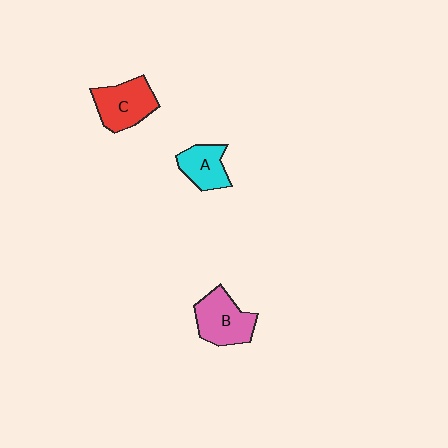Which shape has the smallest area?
Shape A (cyan).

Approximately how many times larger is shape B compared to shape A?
Approximately 1.4 times.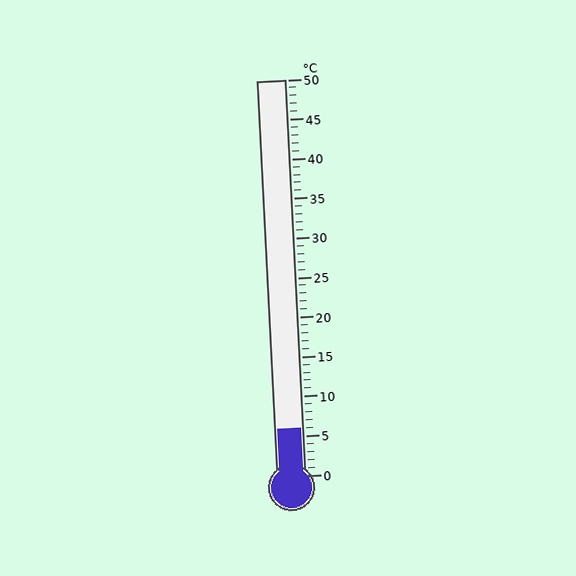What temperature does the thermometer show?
The thermometer shows approximately 6°C.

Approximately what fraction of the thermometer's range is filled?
The thermometer is filled to approximately 10% of its range.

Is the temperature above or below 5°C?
The temperature is above 5°C.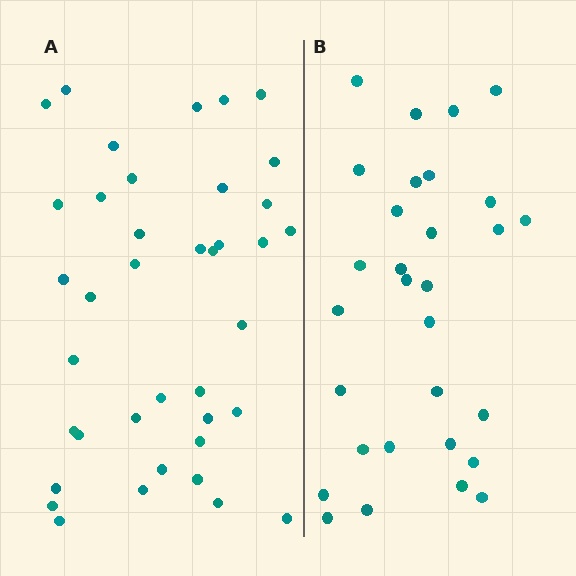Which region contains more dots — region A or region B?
Region A (the left region) has more dots.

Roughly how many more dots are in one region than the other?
Region A has roughly 8 or so more dots than region B.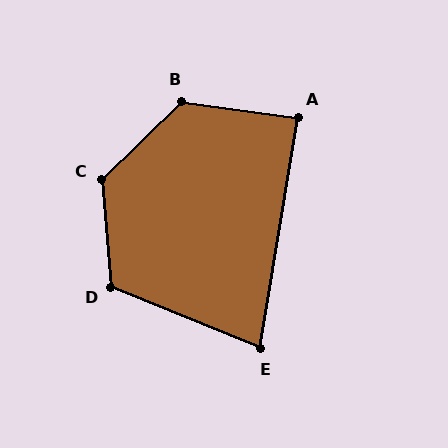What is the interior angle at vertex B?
Approximately 127 degrees (obtuse).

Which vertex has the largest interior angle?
C, at approximately 130 degrees.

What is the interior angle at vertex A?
Approximately 89 degrees (approximately right).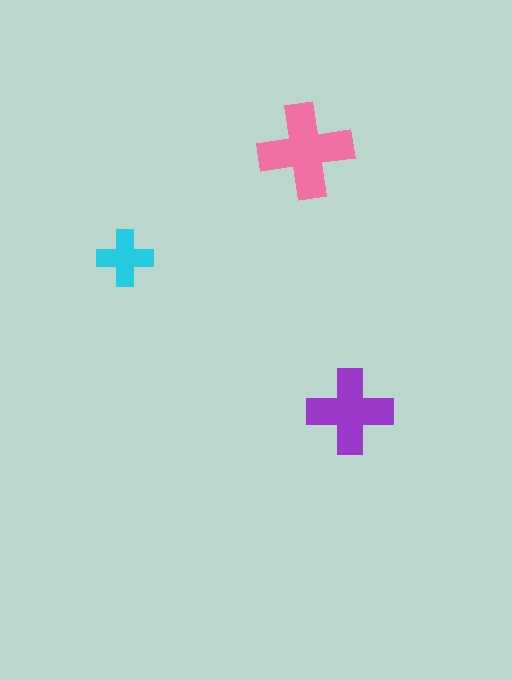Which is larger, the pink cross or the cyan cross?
The pink one.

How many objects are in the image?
There are 3 objects in the image.